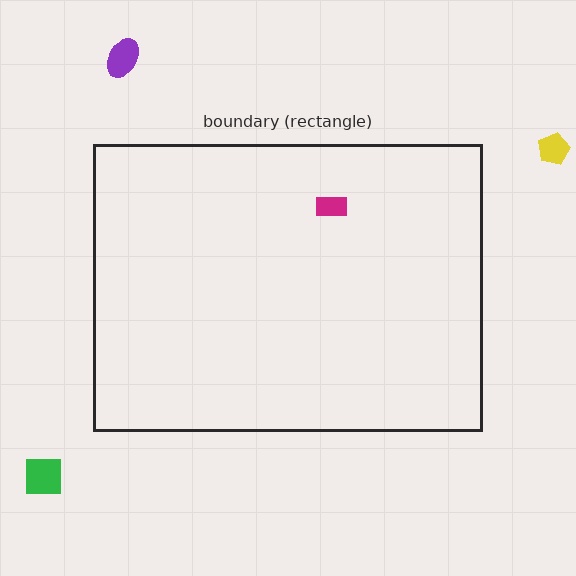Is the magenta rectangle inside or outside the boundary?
Inside.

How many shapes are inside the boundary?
1 inside, 3 outside.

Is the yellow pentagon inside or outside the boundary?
Outside.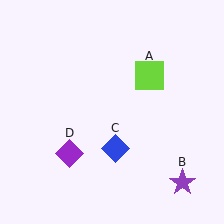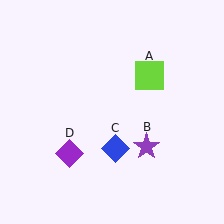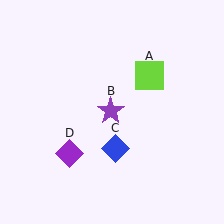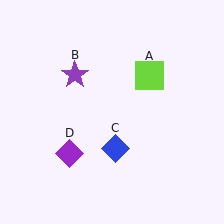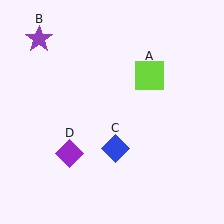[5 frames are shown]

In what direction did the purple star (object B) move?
The purple star (object B) moved up and to the left.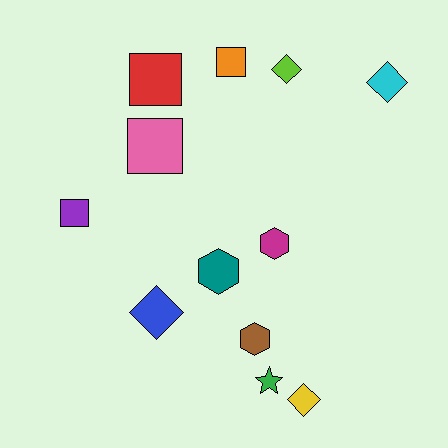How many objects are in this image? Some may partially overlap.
There are 12 objects.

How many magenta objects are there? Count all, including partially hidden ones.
There is 1 magenta object.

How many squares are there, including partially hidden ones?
There are 4 squares.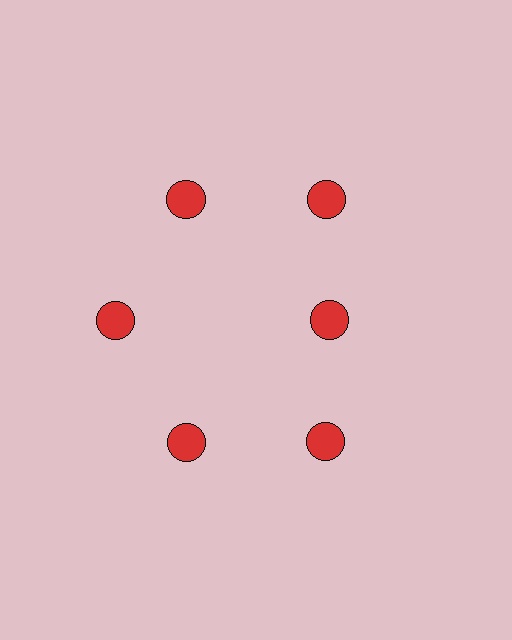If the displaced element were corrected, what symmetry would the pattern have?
It would have 6-fold rotational symmetry — the pattern would map onto itself every 60 degrees.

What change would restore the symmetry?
The symmetry would be restored by moving it outward, back onto the ring so that all 6 circles sit at equal angles and equal distance from the center.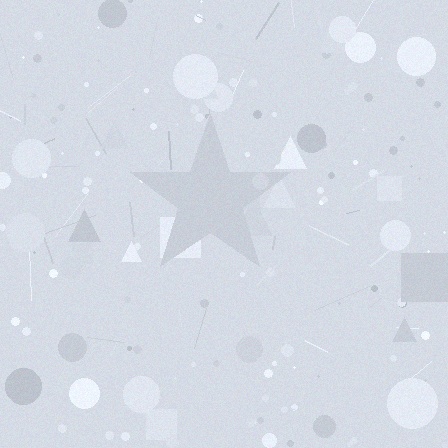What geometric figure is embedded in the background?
A star is embedded in the background.